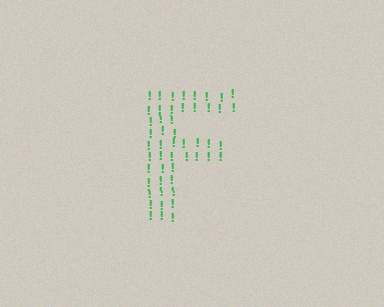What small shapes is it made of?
It is made of small exclamation marks.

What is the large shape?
The large shape is the letter F.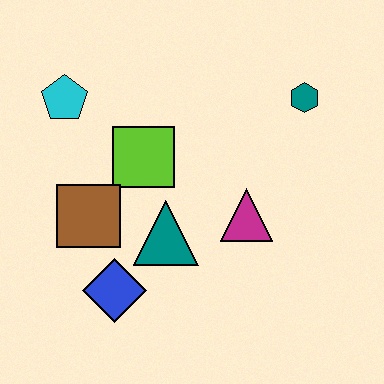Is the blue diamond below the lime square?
Yes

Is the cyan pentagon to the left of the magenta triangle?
Yes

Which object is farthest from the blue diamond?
The teal hexagon is farthest from the blue diamond.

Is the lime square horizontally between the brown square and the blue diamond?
No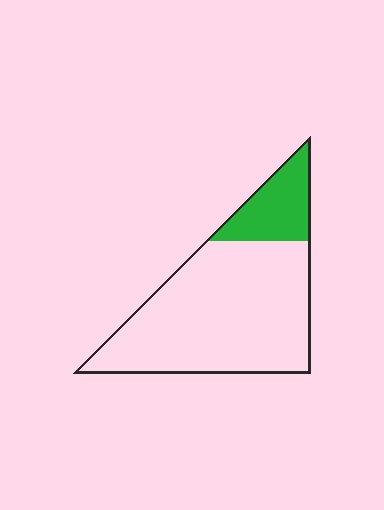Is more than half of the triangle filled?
No.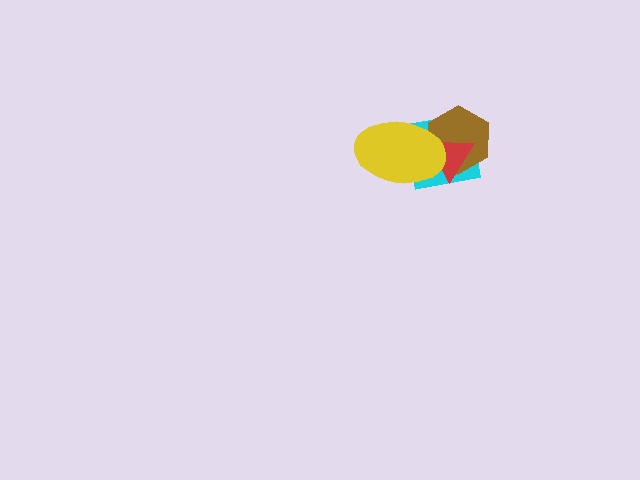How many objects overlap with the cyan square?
3 objects overlap with the cyan square.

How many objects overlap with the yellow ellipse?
3 objects overlap with the yellow ellipse.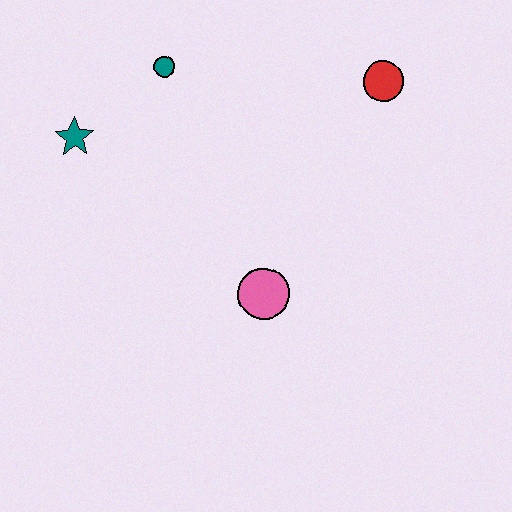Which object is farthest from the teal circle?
The pink circle is farthest from the teal circle.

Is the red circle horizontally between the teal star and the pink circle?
No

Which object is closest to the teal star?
The teal circle is closest to the teal star.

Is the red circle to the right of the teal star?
Yes